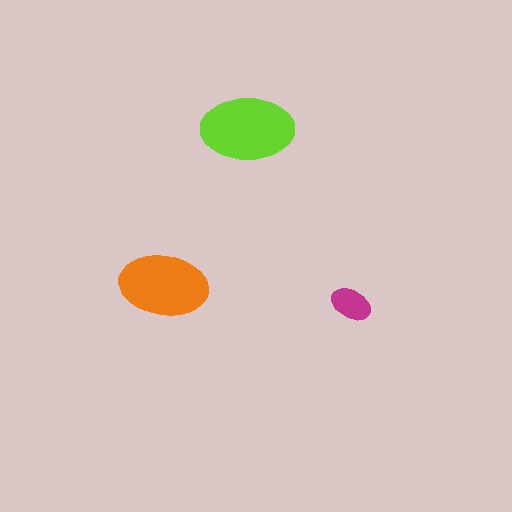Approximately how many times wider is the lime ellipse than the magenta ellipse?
About 2.5 times wider.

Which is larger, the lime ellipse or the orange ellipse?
The lime one.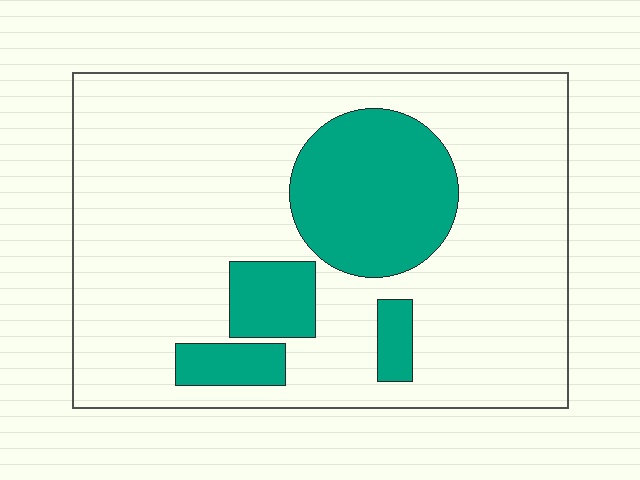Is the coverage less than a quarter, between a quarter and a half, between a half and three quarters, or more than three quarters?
Less than a quarter.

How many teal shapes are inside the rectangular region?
4.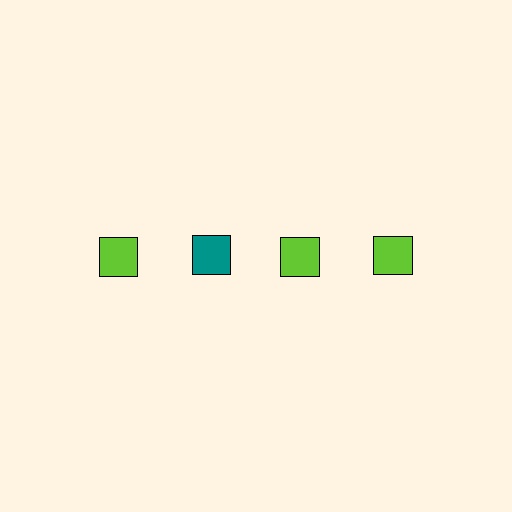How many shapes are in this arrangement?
There are 4 shapes arranged in a grid pattern.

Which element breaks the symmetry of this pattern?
The teal square in the top row, second from left column breaks the symmetry. All other shapes are lime squares.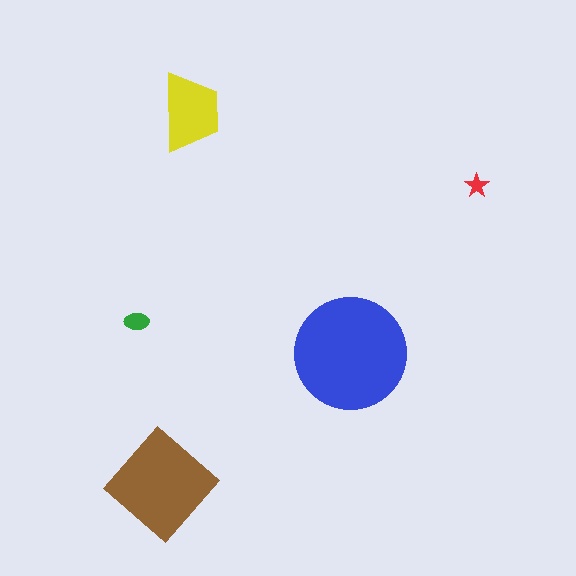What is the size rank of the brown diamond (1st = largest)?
2nd.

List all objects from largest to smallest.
The blue circle, the brown diamond, the yellow trapezoid, the green ellipse, the red star.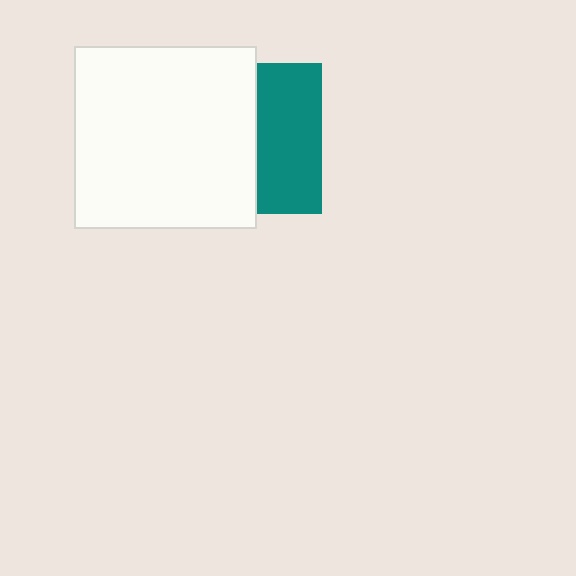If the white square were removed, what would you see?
You would see the complete teal square.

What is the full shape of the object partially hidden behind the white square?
The partially hidden object is a teal square.